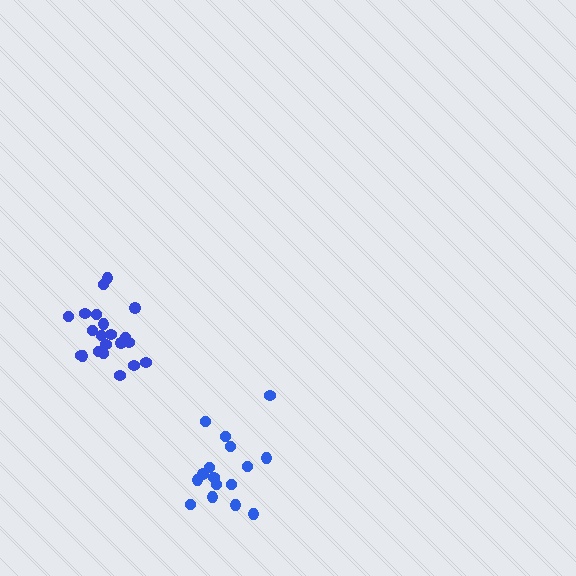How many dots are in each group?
Group 1: 21 dots, Group 2: 16 dots (37 total).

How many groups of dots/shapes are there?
There are 2 groups.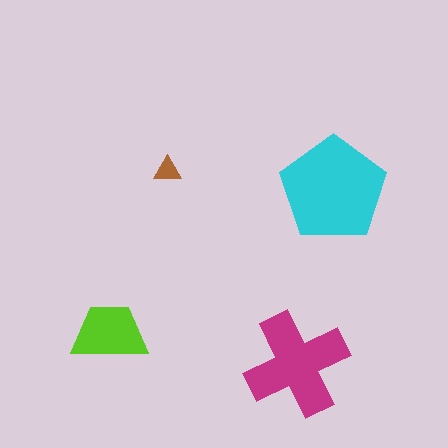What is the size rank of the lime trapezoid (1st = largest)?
3rd.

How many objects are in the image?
There are 4 objects in the image.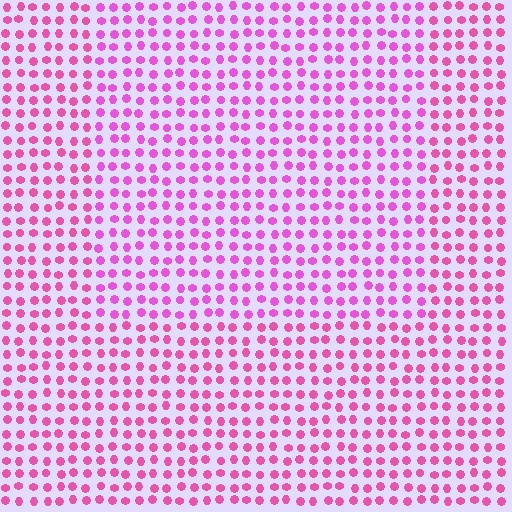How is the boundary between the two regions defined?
The boundary is defined purely by a slight shift in hue (about 19 degrees). Spacing, size, and orientation are identical on both sides.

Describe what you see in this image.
The image is filled with small pink elements in a uniform arrangement. A rectangle-shaped region is visible where the elements are tinted to a slightly different hue, forming a subtle color boundary.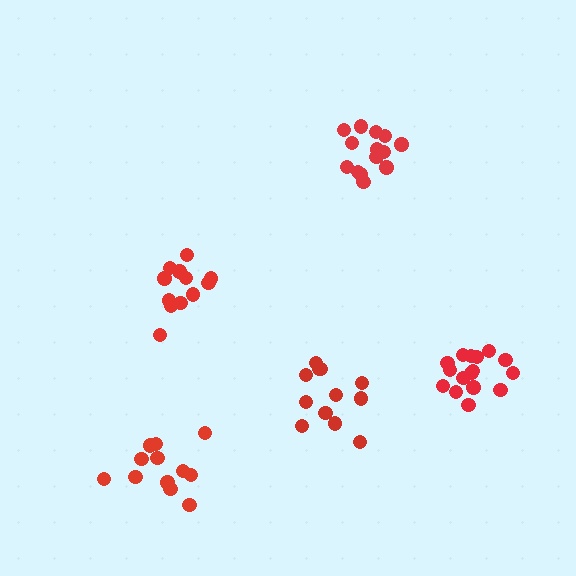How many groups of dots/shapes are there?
There are 5 groups.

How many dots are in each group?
Group 1: 15 dots, Group 2: 16 dots, Group 3: 12 dots, Group 4: 12 dots, Group 5: 12 dots (67 total).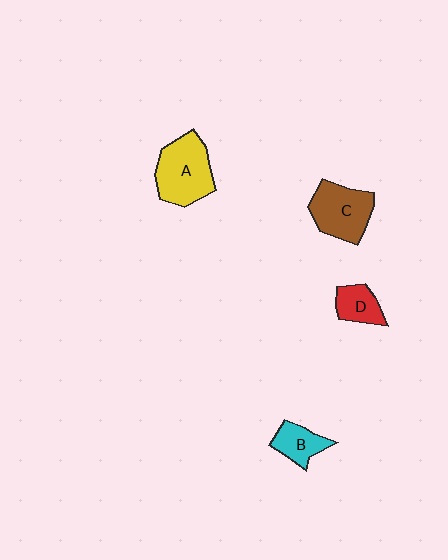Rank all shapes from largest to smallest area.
From largest to smallest: A (yellow), C (brown), B (cyan), D (red).